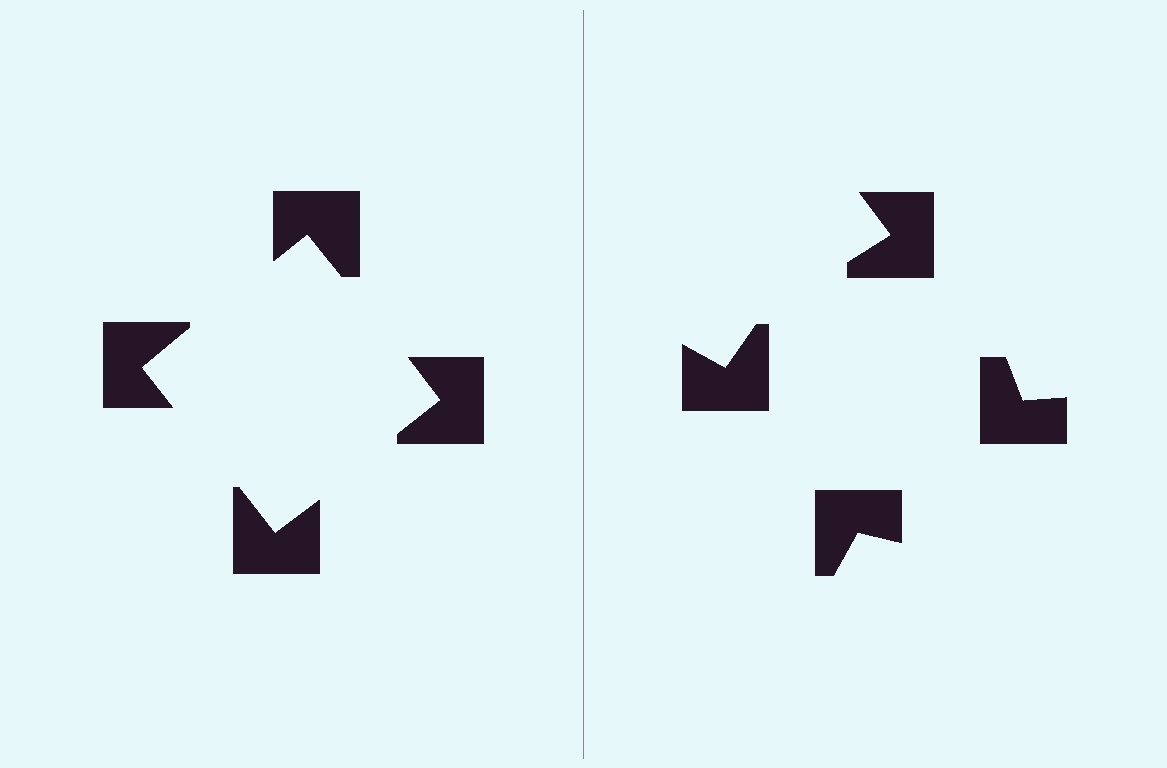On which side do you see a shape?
An illusory square appears on the left side. On the right side the wedge cuts are rotated, so no coherent shape forms.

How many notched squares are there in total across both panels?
8 — 4 on each side.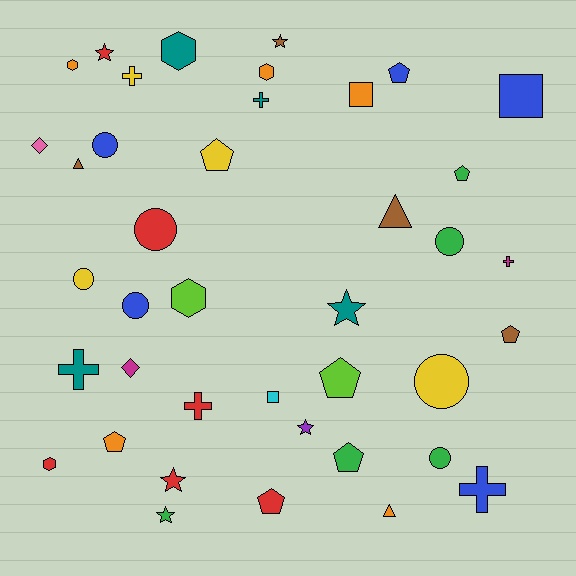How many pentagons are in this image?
There are 8 pentagons.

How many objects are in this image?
There are 40 objects.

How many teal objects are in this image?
There are 4 teal objects.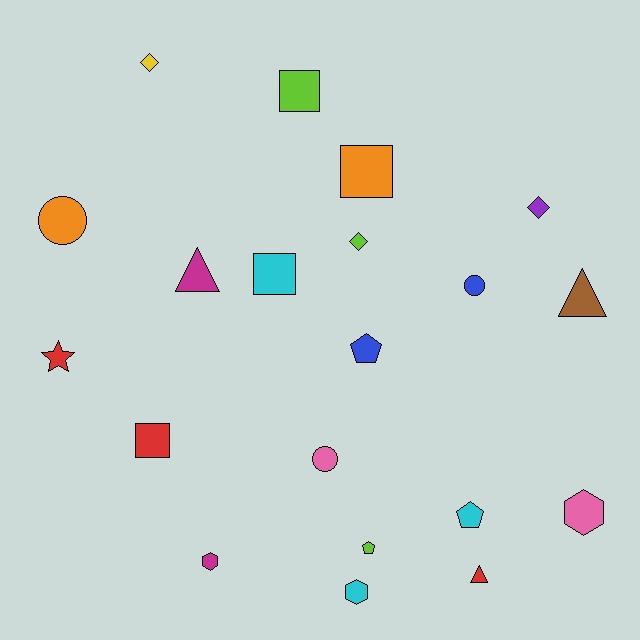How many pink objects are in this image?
There are 2 pink objects.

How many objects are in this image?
There are 20 objects.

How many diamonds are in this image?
There are 3 diamonds.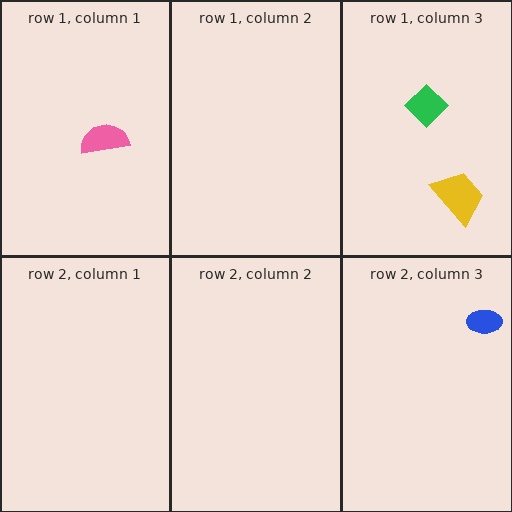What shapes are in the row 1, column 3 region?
The green diamond, the yellow trapezoid.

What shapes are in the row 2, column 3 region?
The blue ellipse.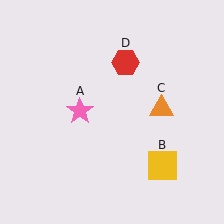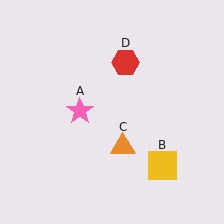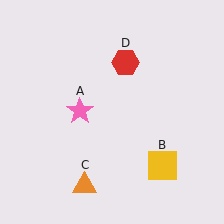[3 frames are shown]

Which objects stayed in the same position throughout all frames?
Pink star (object A) and yellow square (object B) and red hexagon (object D) remained stationary.